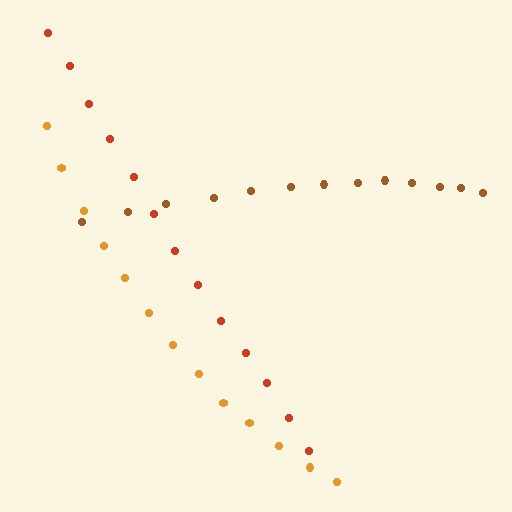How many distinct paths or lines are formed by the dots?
There are 3 distinct paths.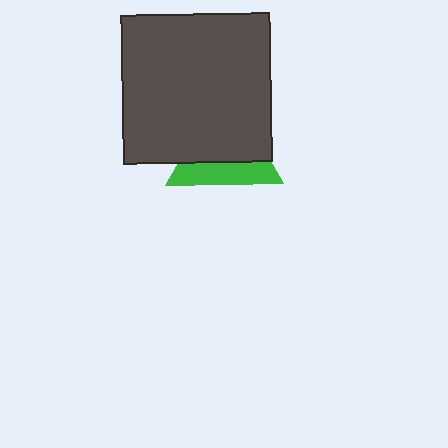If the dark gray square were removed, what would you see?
You would see the complete green triangle.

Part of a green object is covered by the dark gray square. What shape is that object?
It is a triangle.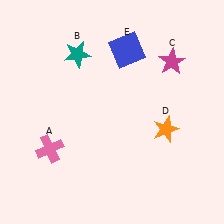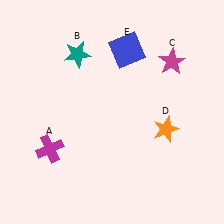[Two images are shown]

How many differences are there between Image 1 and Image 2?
There is 1 difference between the two images.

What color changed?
The cross (A) changed from pink in Image 1 to magenta in Image 2.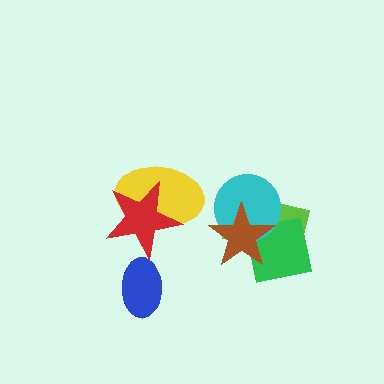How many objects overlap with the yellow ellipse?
1 object overlaps with the yellow ellipse.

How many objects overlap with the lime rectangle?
3 objects overlap with the lime rectangle.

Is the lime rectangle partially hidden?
Yes, it is partially covered by another shape.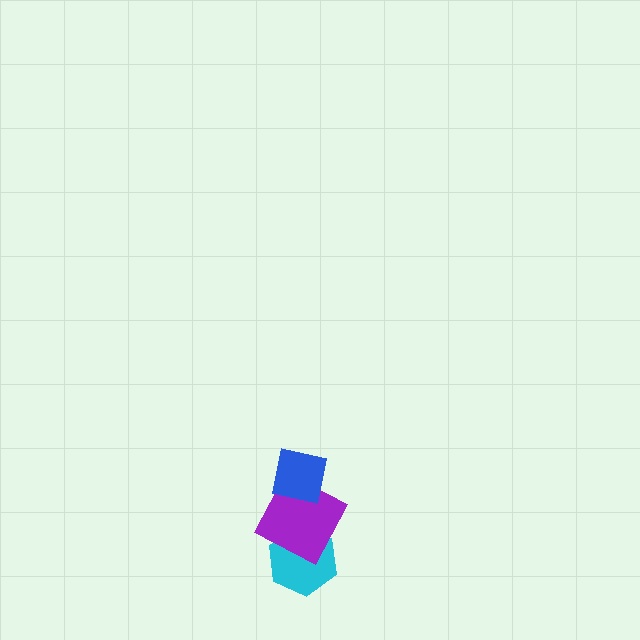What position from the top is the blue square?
The blue square is 1st from the top.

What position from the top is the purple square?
The purple square is 2nd from the top.